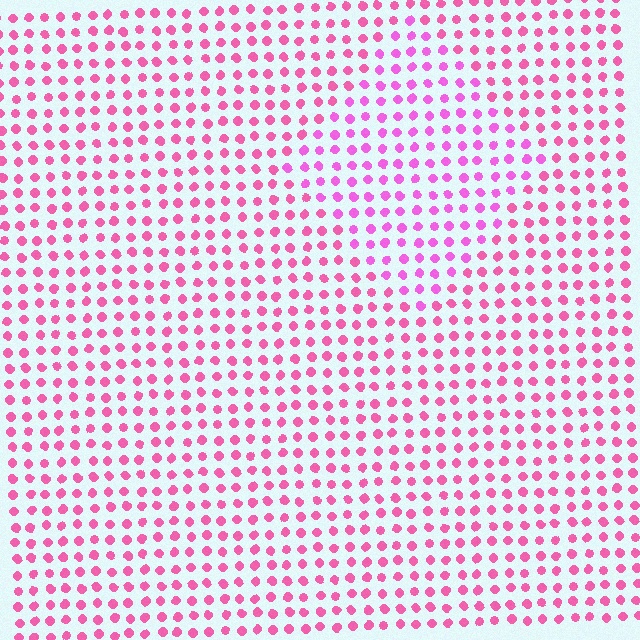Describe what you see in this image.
The image is filled with small pink elements in a uniform arrangement. A diamond-shaped region is visible where the elements are tinted to a slightly different hue, forming a subtle color boundary.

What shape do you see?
I see a diamond.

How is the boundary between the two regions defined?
The boundary is defined purely by a slight shift in hue (about 22 degrees). Spacing, size, and orientation are identical on both sides.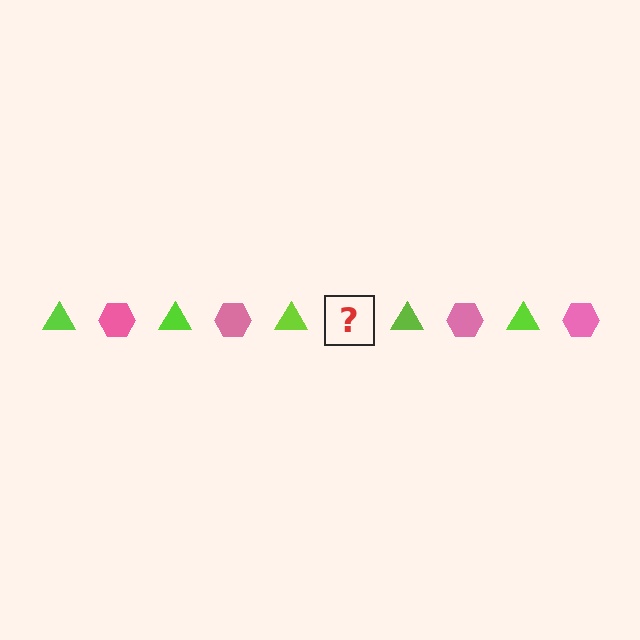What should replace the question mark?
The question mark should be replaced with a pink hexagon.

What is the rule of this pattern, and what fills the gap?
The rule is that the pattern alternates between lime triangle and pink hexagon. The gap should be filled with a pink hexagon.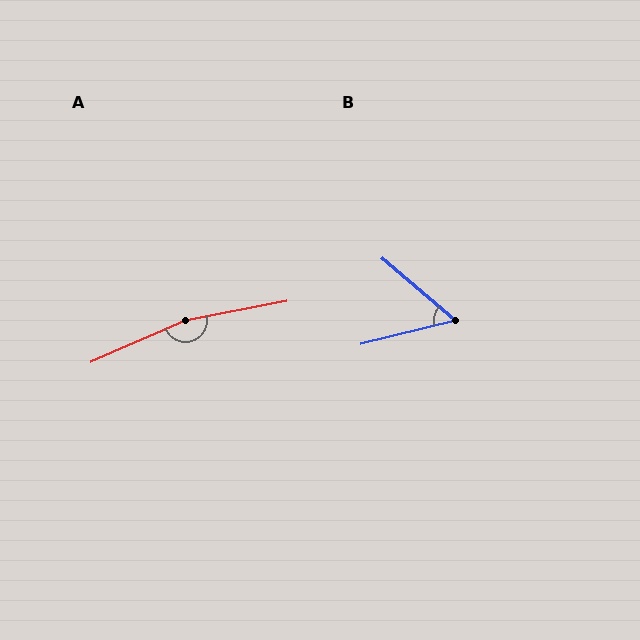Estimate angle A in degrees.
Approximately 167 degrees.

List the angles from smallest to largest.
B (54°), A (167°).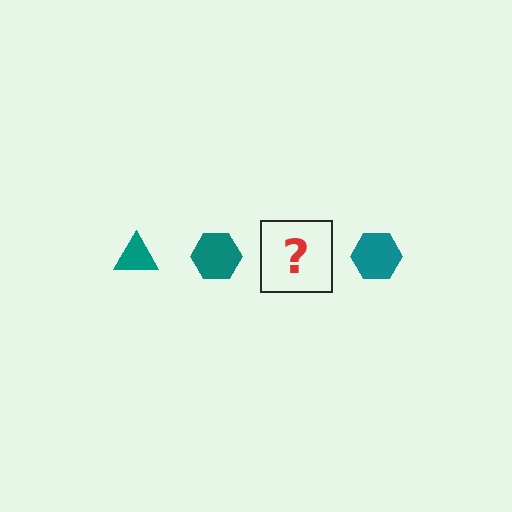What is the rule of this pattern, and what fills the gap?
The rule is that the pattern cycles through triangle, hexagon shapes in teal. The gap should be filled with a teal triangle.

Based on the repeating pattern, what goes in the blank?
The blank should be a teal triangle.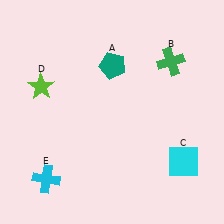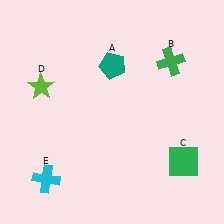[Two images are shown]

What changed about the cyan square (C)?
In Image 1, C is cyan. In Image 2, it changed to green.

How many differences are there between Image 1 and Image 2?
There is 1 difference between the two images.